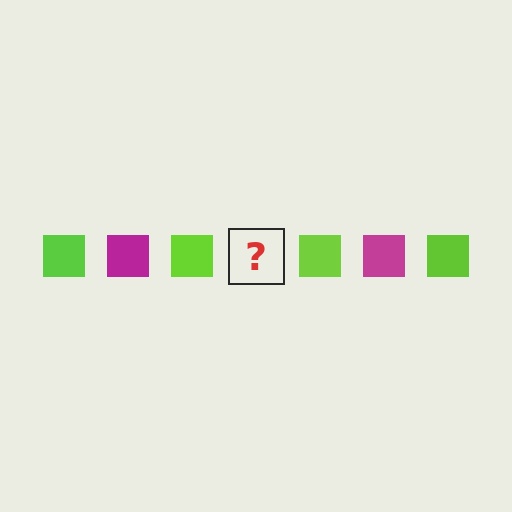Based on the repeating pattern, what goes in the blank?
The blank should be a magenta square.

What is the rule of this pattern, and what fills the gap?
The rule is that the pattern cycles through lime, magenta squares. The gap should be filled with a magenta square.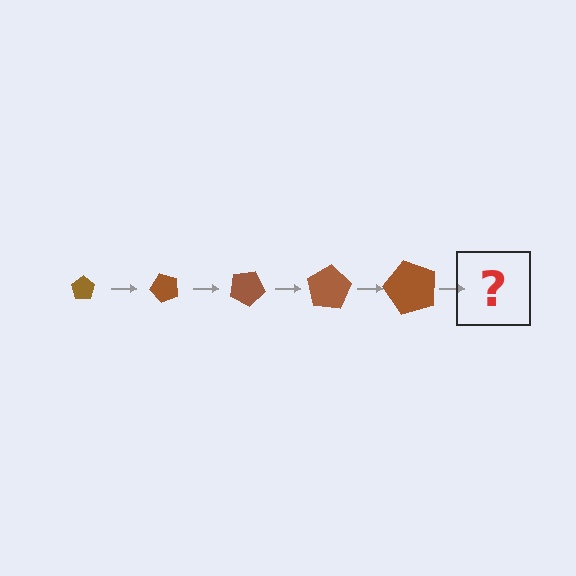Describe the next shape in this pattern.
It should be a pentagon, larger than the previous one and rotated 250 degrees from the start.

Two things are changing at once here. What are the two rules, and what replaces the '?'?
The two rules are that the pentagon grows larger each step and it rotates 50 degrees each step. The '?' should be a pentagon, larger than the previous one and rotated 250 degrees from the start.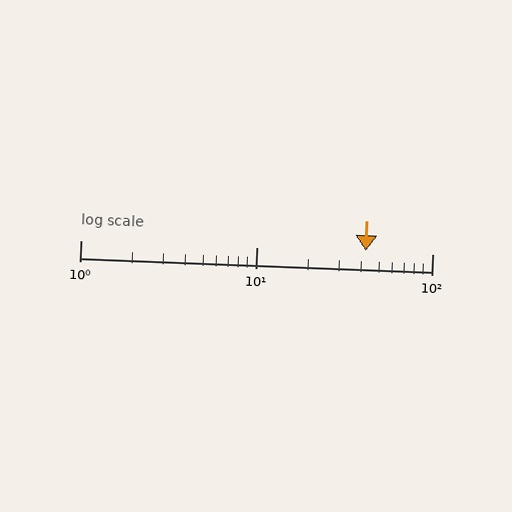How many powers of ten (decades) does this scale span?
The scale spans 2 decades, from 1 to 100.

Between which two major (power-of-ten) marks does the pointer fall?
The pointer is between 10 and 100.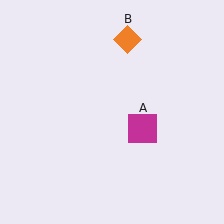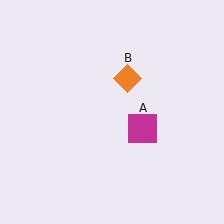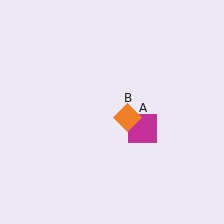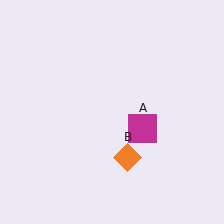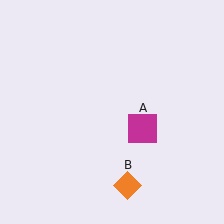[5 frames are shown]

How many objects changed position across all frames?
1 object changed position: orange diamond (object B).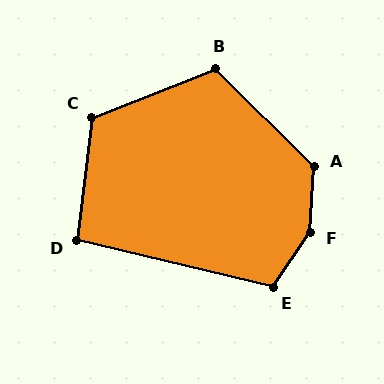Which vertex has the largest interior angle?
F, at approximately 149 degrees.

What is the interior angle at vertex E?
Approximately 111 degrees (obtuse).